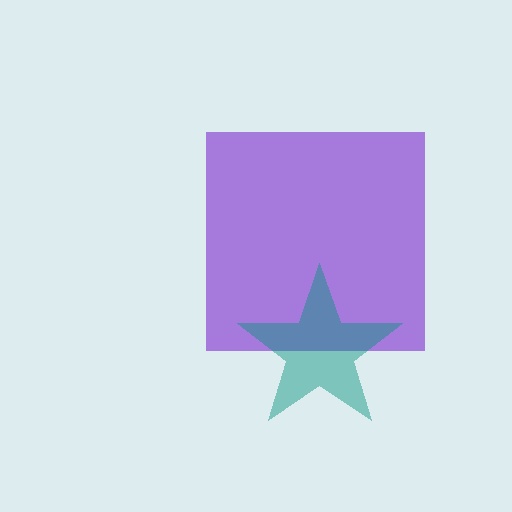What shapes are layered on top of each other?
The layered shapes are: a purple square, a teal star.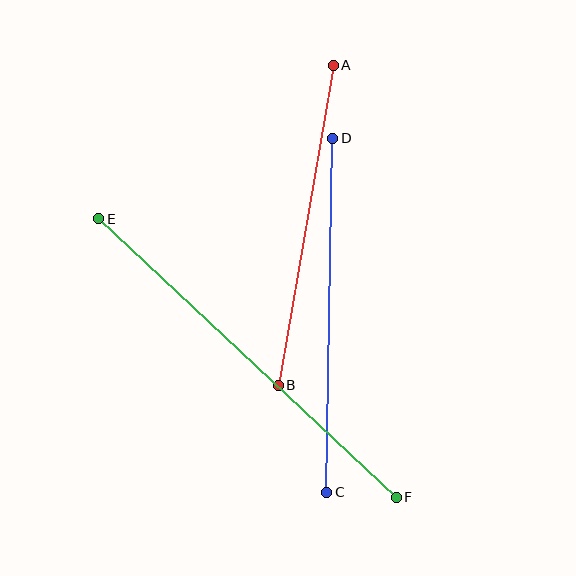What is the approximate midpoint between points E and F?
The midpoint is at approximately (248, 358) pixels.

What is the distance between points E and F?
The distance is approximately 407 pixels.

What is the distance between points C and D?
The distance is approximately 354 pixels.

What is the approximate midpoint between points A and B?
The midpoint is at approximately (306, 225) pixels.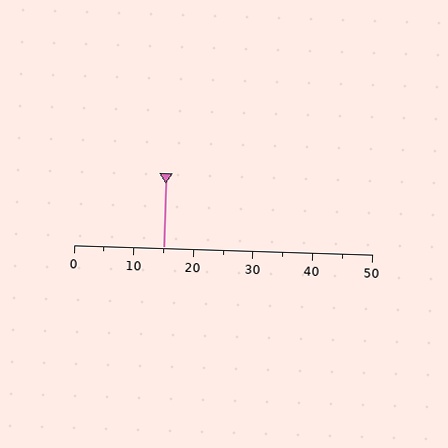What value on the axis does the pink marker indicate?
The marker indicates approximately 15.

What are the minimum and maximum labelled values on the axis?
The axis runs from 0 to 50.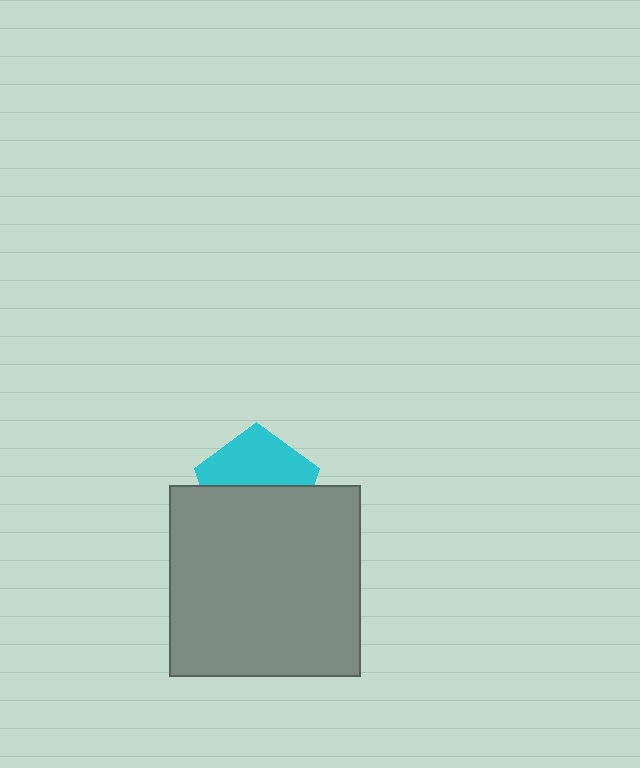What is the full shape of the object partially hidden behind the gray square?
The partially hidden object is a cyan pentagon.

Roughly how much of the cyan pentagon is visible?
About half of it is visible (roughly 48%).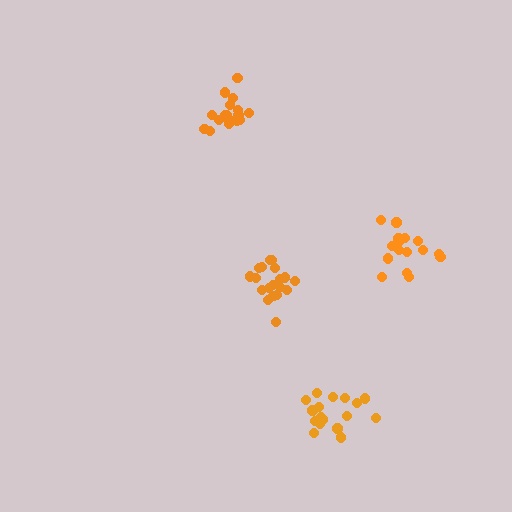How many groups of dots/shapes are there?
There are 4 groups.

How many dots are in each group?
Group 1: 17 dots, Group 2: 17 dots, Group 3: 20 dots, Group 4: 19 dots (73 total).